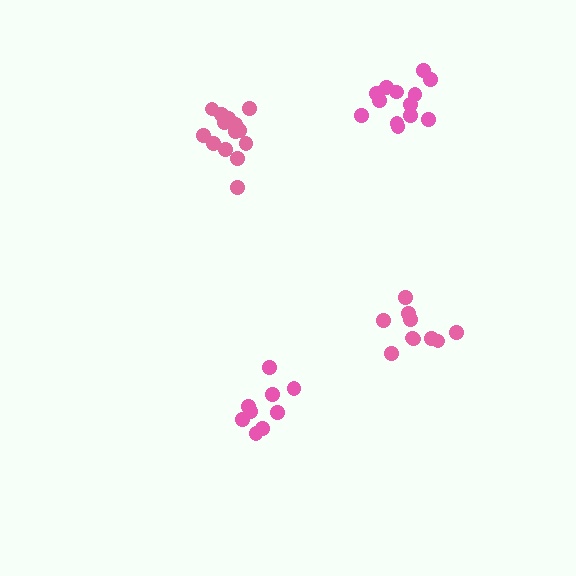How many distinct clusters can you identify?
There are 4 distinct clusters.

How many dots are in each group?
Group 1: 9 dots, Group 2: 10 dots, Group 3: 15 dots, Group 4: 13 dots (47 total).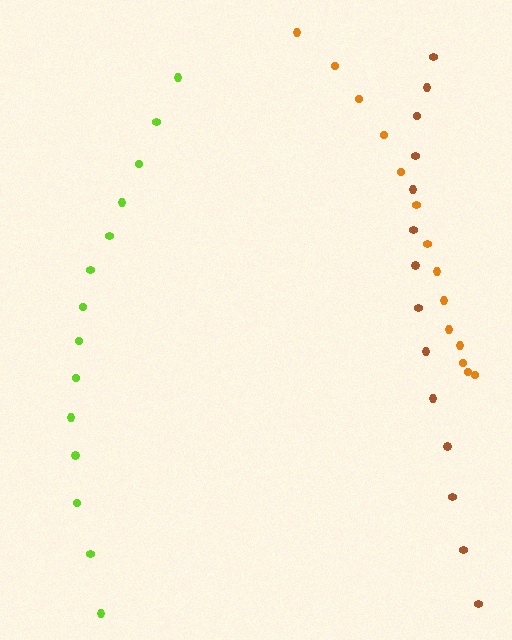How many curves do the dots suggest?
There are 3 distinct paths.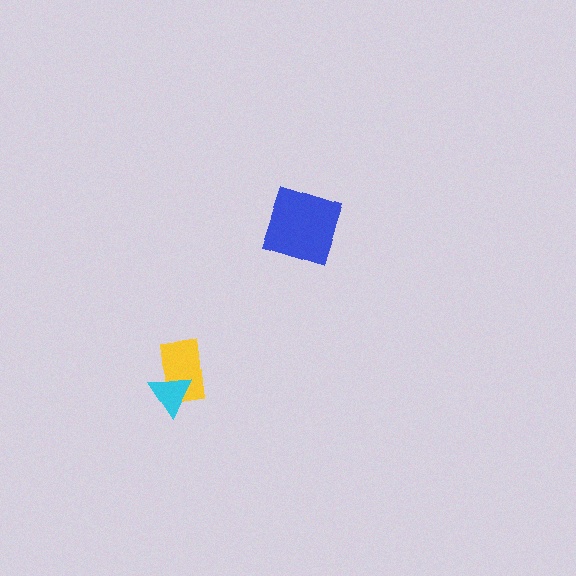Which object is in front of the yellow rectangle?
The cyan triangle is in front of the yellow rectangle.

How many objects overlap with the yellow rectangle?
1 object overlaps with the yellow rectangle.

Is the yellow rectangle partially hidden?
Yes, it is partially covered by another shape.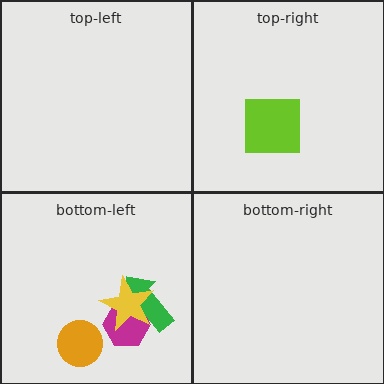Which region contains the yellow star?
The bottom-left region.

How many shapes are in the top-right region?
1.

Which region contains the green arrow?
The bottom-left region.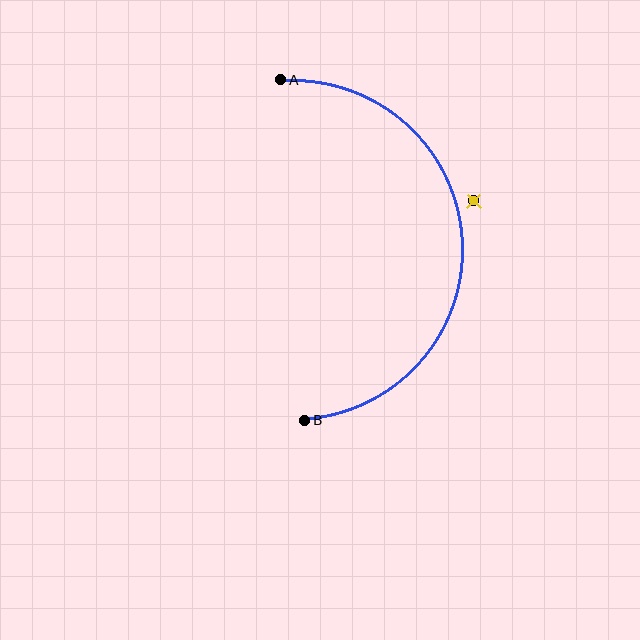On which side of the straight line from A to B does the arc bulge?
The arc bulges to the right of the straight line connecting A and B.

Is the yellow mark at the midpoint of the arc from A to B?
No — the yellow mark does not lie on the arc at all. It sits slightly outside the curve.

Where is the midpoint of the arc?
The arc midpoint is the point on the curve farthest from the straight line joining A and B. It sits to the right of that line.